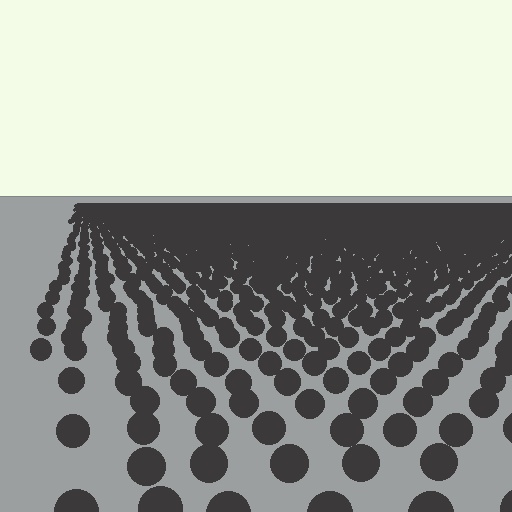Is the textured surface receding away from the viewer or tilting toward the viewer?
The surface is receding away from the viewer. Texture elements get smaller and denser toward the top.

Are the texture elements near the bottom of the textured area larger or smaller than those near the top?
Larger. Near the bottom, elements are closer to the viewer and appear at a bigger on-screen size.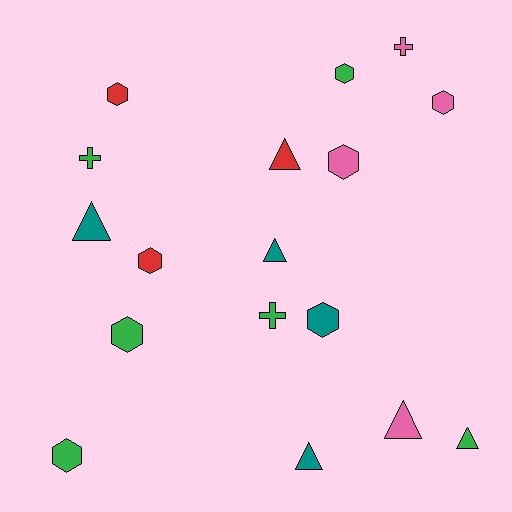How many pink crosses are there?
There is 1 pink cross.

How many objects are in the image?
There are 17 objects.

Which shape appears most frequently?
Hexagon, with 8 objects.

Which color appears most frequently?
Green, with 6 objects.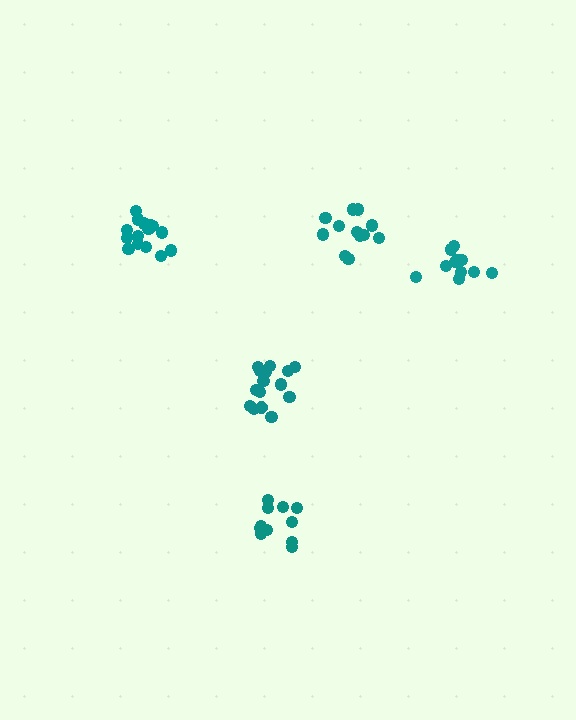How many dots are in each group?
Group 1: 12 dots, Group 2: 11 dots, Group 3: 15 dots, Group 4: 15 dots, Group 5: 13 dots (66 total).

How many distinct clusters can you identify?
There are 5 distinct clusters.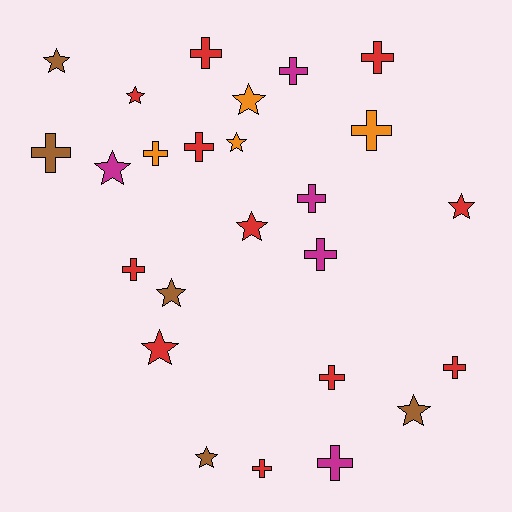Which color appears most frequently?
Red, with 11 objects.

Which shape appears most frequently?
Cross, with 14 objects.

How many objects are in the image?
There are 25 objects.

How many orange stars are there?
There are 2 orange stars.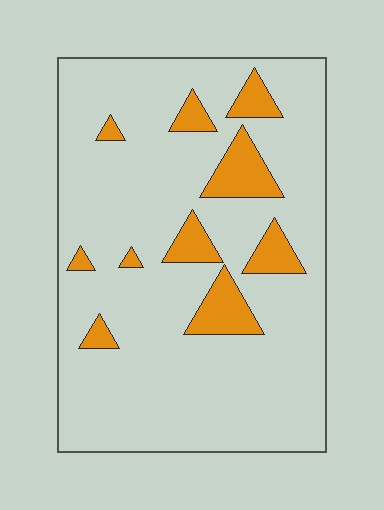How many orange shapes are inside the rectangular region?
10.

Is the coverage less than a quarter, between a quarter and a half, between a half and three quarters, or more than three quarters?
Less than a quarter.